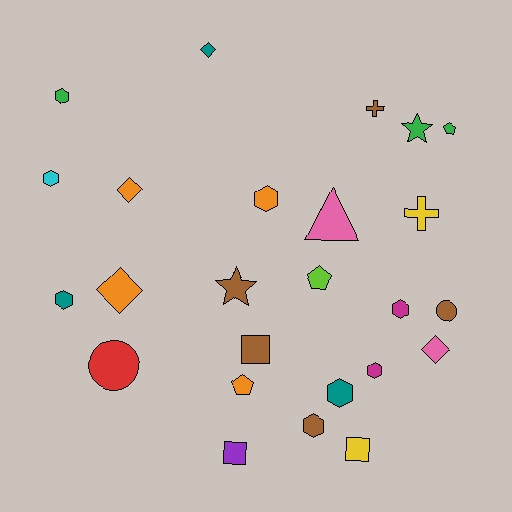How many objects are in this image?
There are 25 objects.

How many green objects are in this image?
There are 3 green objects.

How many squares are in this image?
There are 3 squares.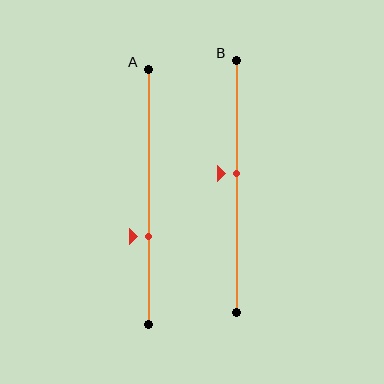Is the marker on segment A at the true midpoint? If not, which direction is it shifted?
No, the marker on segment A is shifted downward by about 16% of the segment length.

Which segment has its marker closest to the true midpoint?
Segment B has its marker closest to the true midpoint.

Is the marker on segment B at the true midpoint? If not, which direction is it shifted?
No, the marker on segment B is shifted upward by about 5% of the segment length.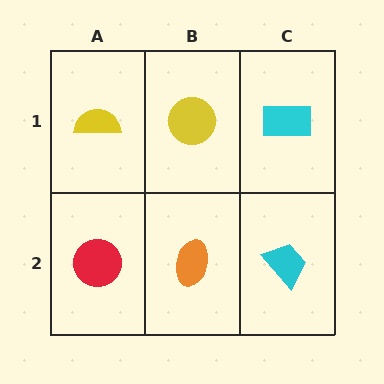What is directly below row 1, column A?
A red circle.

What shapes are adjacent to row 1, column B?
An orange ellipse (row 2, column B), a yellow semicircle (row 1, column A), a cyan rectangle (row 1, column C).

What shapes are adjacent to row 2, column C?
A cyan rectangle (row 1, column C), an orange ellipse (row 2, column B).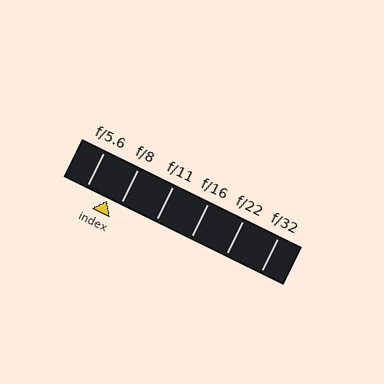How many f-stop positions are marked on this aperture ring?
There are 6 f-stop positions marked.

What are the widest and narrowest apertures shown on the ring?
The widest aperture shown is f/5.6 and the narrowest is f/32.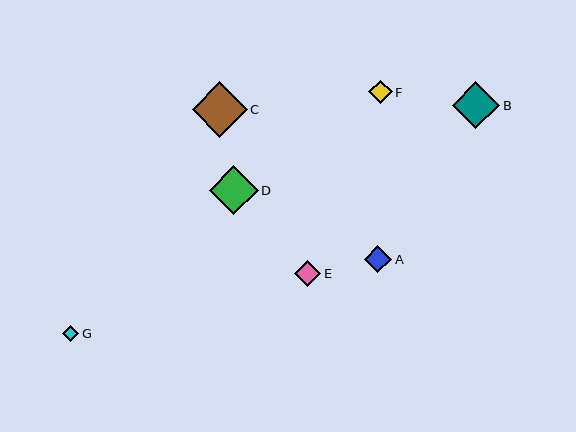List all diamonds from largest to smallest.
From largest to smallest: C, D, B, A, E, F, G.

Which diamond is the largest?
Diamond C is the largest with a size of approximately 55 pixels.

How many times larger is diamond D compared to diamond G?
Diamond D is approximately 3.0 times the size of diamond G.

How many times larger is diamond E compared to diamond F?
Diamond E is approximately 1.1 times the size of diamond F.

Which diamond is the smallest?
Diamond G is the smallest with a size of approximately 16 pixels.